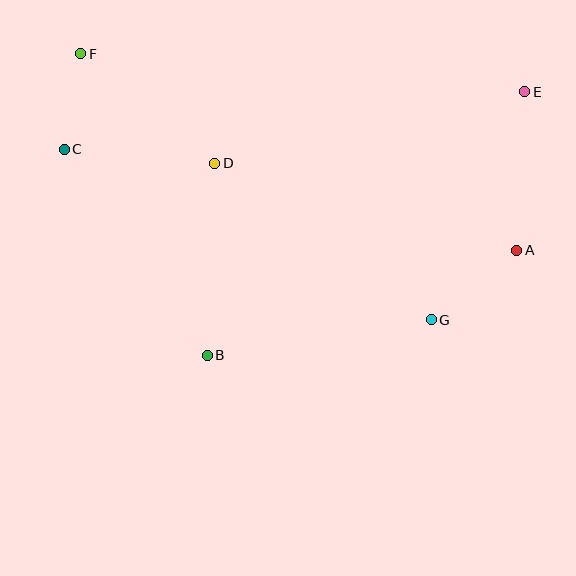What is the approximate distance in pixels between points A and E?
The distance between A and E is approximately 159 pixels.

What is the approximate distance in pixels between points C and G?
The distance between C and G is approximately 404 pixels.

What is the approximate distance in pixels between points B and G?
The distance between B and G is approximately 227 pixels.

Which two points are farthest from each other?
Points A and F are farthest from each other.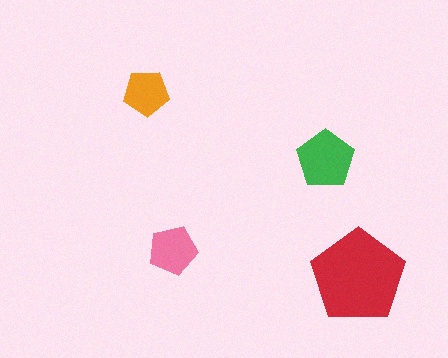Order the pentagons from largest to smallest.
the red one, the green one, the pink one, the orange one.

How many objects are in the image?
There are 4 objects in the image.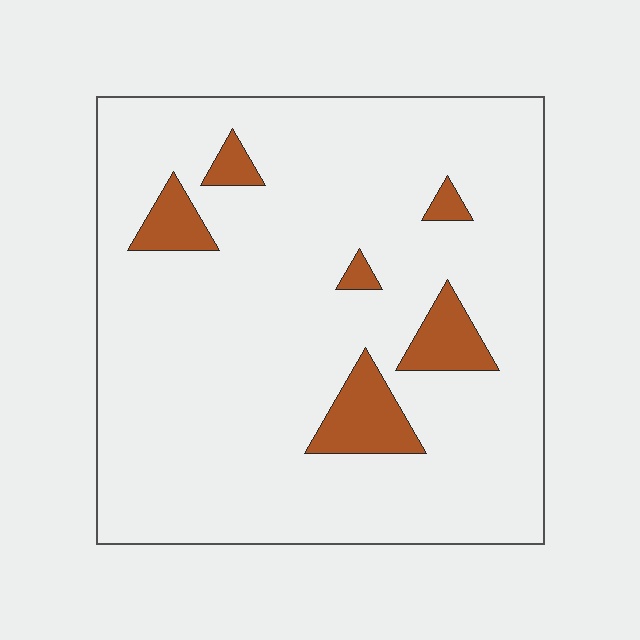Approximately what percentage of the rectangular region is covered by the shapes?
Approximately 10%.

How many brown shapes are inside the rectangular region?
6.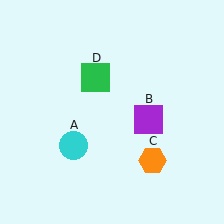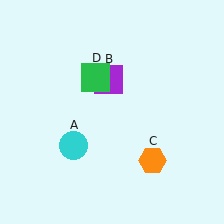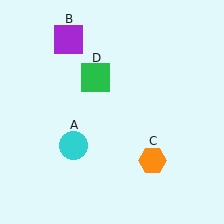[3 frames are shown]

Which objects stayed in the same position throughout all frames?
Cyan circle (object A) and orange hexagon (object C) and green square (object D) remained stationary.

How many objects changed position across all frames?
1 object changed position: purple square (object B).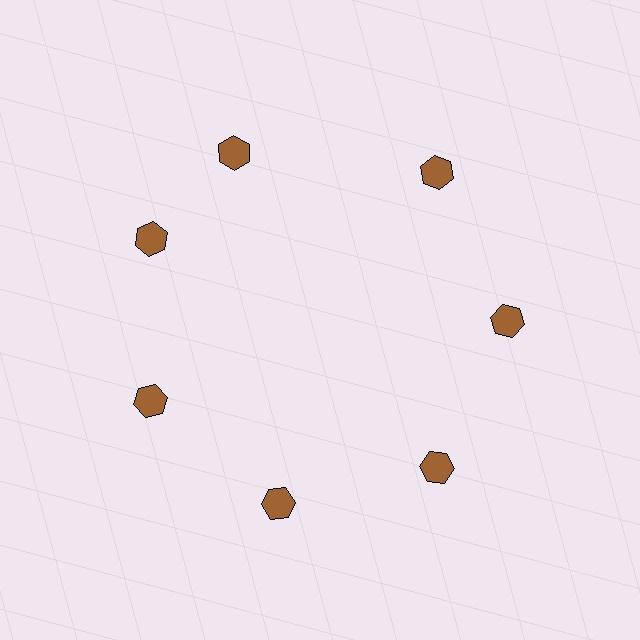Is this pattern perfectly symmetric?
No. The 7 brown hexagons are arranged in a ring, but one element near the 12 o'clock position is rotated out of alignment along the ring, breaking the 7-fold rotational symmetry.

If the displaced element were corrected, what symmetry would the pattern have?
It would have 7-fold rotational symmetry — the pattern would map onto itself every 51 degrees.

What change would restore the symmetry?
The symmetry would be restored by rotating it back into even spacing with its neighbors so that all 7 hexagons sit at equal angles and equal distance from the center.